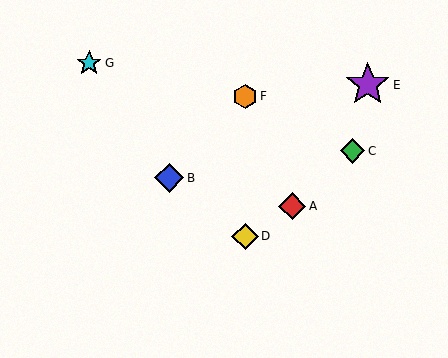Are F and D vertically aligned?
Yes, both are at x≈245.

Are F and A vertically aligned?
No, F is at x≈245 and A is at x≈292.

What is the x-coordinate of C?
Object C is at x≈352.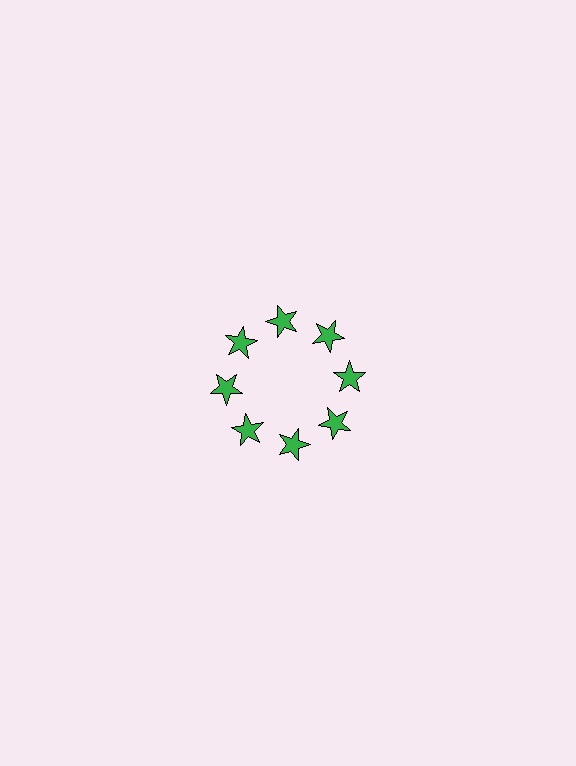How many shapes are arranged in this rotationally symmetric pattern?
There are 8 shapes, arranged in 8 groups of 1.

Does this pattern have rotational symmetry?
Yes, this pattern has 8-fold rotational symmetry. It looks the same after rotating 45 degrees around the center.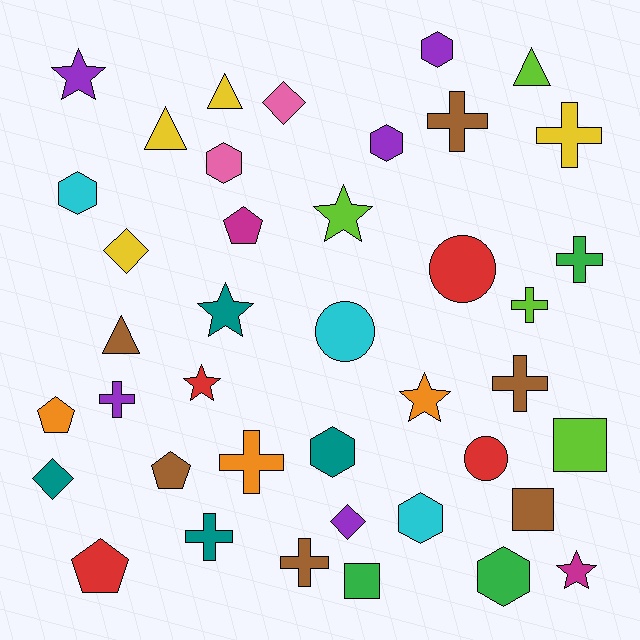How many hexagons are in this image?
There are 7 hexagons.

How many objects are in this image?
There are 40 objects.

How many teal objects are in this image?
There are 4 teal objects.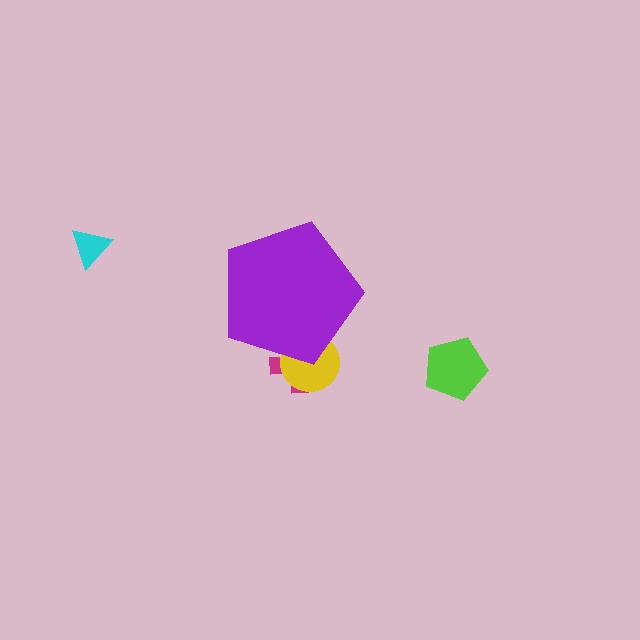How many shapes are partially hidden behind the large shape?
2 shapes are partially hidden.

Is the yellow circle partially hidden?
Yes, the yellow circle is partially hidden behind the purple pentagon.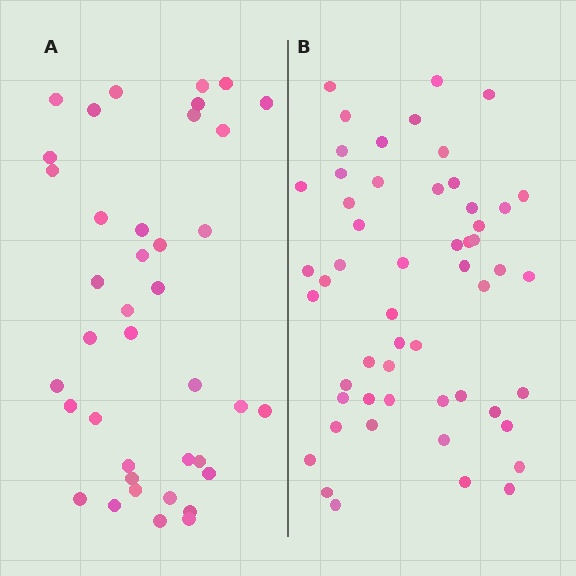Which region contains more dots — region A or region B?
Region B (the right region) has more dots.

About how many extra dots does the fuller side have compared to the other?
Region B has approximately 15 more dots than region A.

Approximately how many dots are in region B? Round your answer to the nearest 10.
About 50 dots. (The exact count is 54, which rounds to 50.)